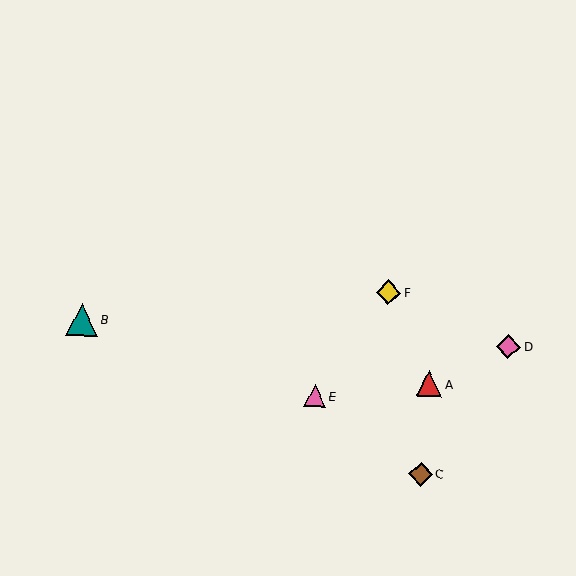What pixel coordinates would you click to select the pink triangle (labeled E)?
Click at (315, 396) to select the pink triangle E.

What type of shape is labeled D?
Shape D is a pink diamond.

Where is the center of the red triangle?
The center of the red triangle is at (429, 384).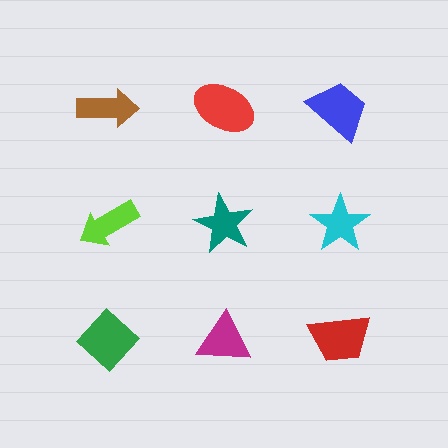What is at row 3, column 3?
A red trapezoid.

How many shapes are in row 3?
3 shapes.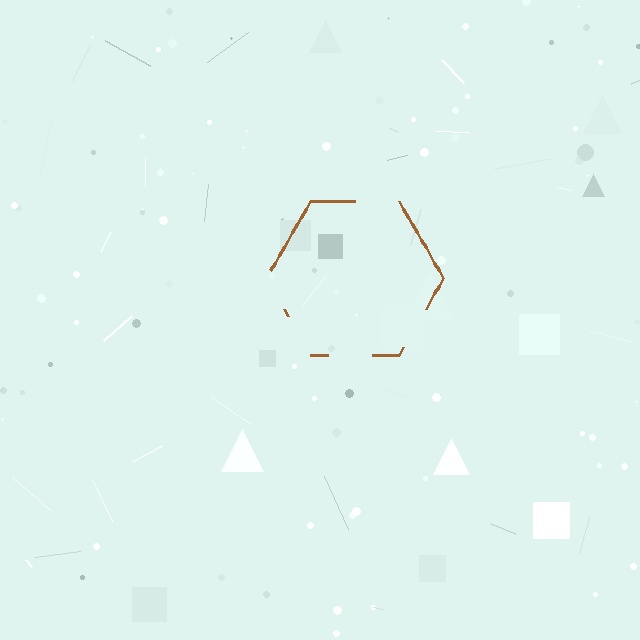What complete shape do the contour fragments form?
The contour fragments form a hexagon.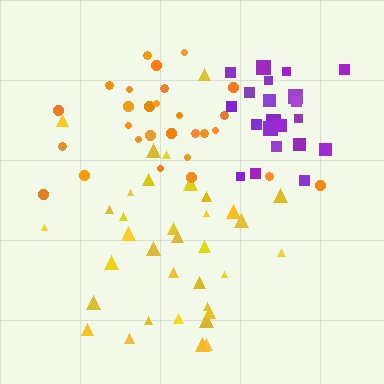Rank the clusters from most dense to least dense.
purple, orange, yellow.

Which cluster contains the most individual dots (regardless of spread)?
Yellow (35).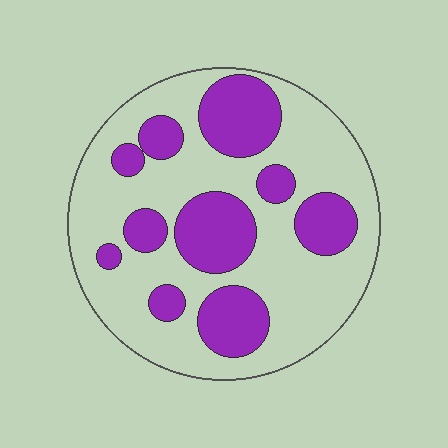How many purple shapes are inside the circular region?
10.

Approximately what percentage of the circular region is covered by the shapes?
Approximately 35%.